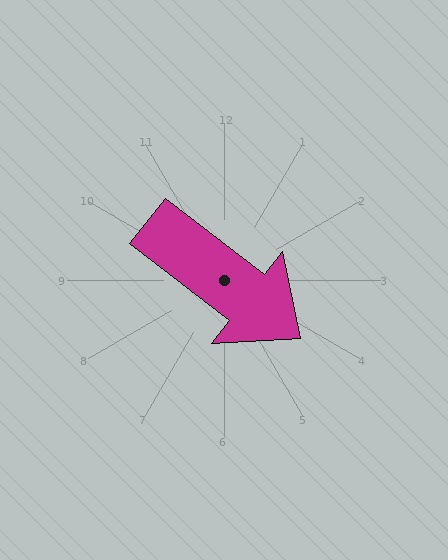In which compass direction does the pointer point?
Southeast.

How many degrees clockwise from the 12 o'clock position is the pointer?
Approximately 128 degrees.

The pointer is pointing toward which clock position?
Roughly 4 o'clock.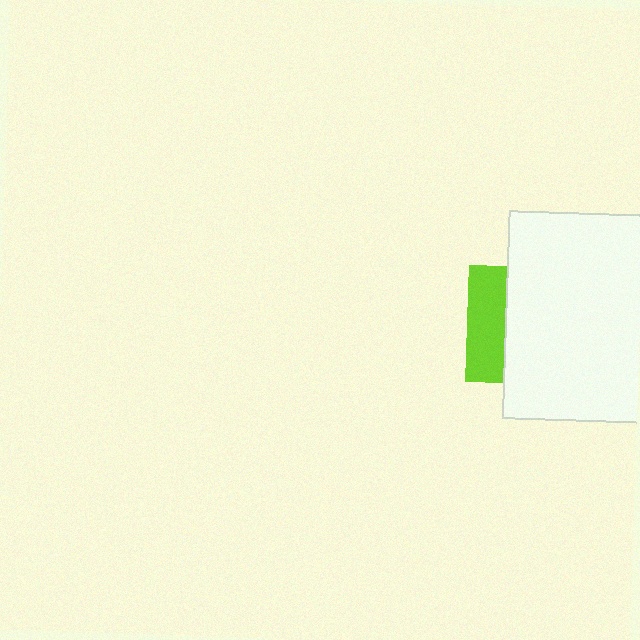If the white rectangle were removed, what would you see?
You would see the complete lime square.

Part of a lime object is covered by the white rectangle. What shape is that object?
It is a square.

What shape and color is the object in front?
The object in front is a white rectangle.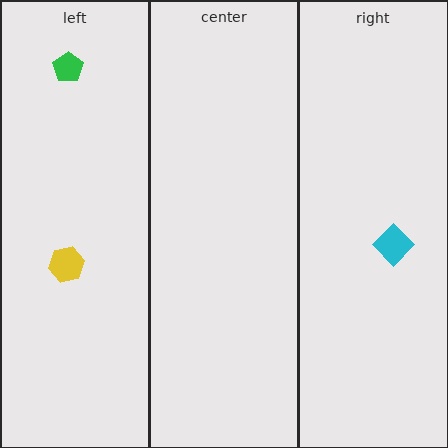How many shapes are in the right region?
1.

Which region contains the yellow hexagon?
The left region.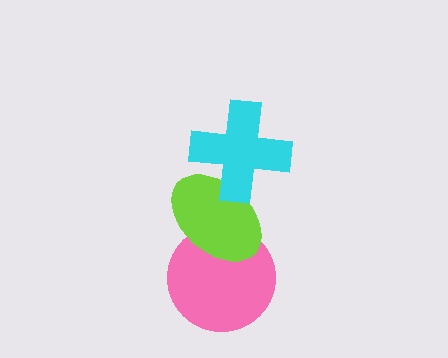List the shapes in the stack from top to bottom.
From top to bottom: the cyan cross, the lime ellipse, the pink circle.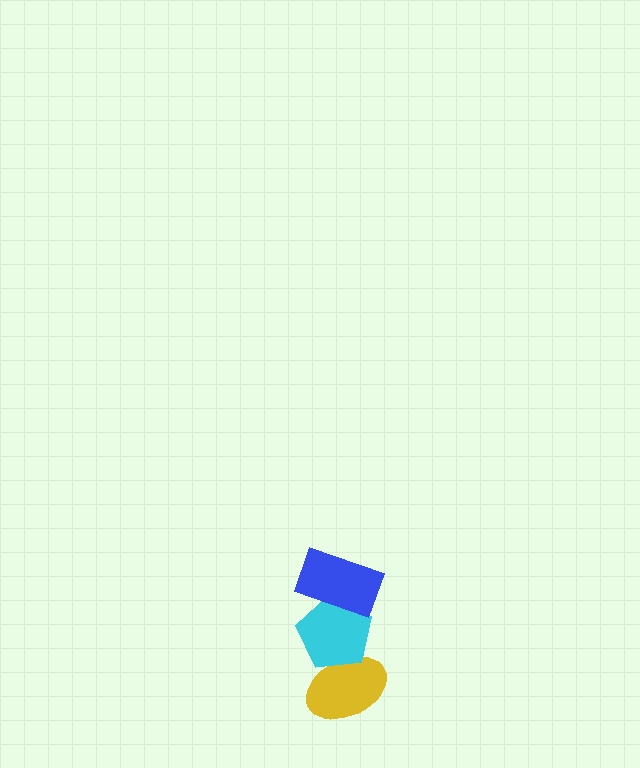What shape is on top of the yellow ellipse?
The cyan pentagon is on top of the yellow ellipse.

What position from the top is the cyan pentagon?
The cyan pentagon is 2nd from the top.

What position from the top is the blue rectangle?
The blue rectangle is 1st from the top.